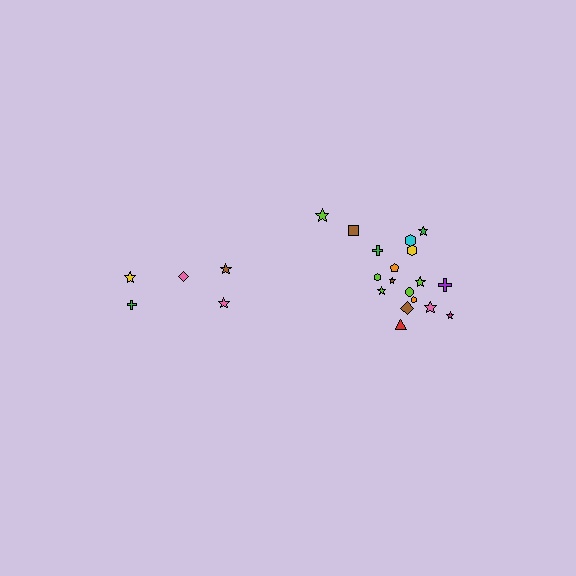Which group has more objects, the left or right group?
The right group.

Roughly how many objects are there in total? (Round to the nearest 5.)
Roughly 25 objects in total.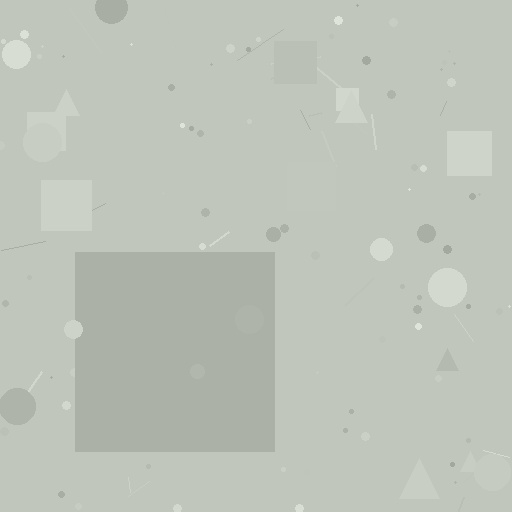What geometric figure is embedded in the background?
A square is embedded in the background.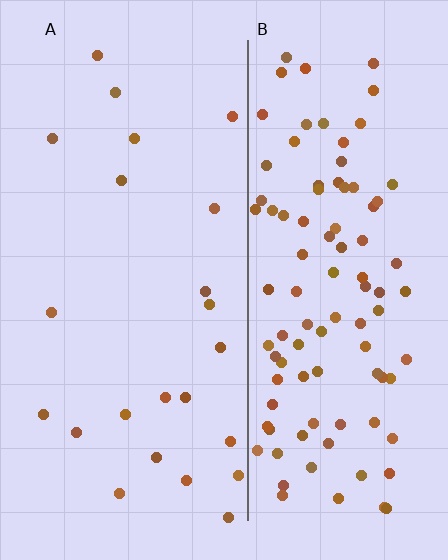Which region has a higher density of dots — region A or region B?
B (the right).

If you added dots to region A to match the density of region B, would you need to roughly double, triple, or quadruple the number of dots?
Approximately quadruple.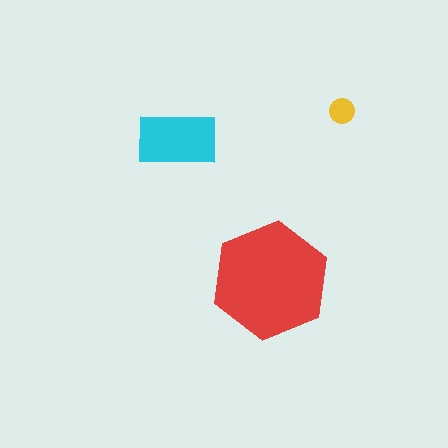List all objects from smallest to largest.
The yellow circle, the cyan rectangle, the red hexagon.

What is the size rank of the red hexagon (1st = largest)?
1st.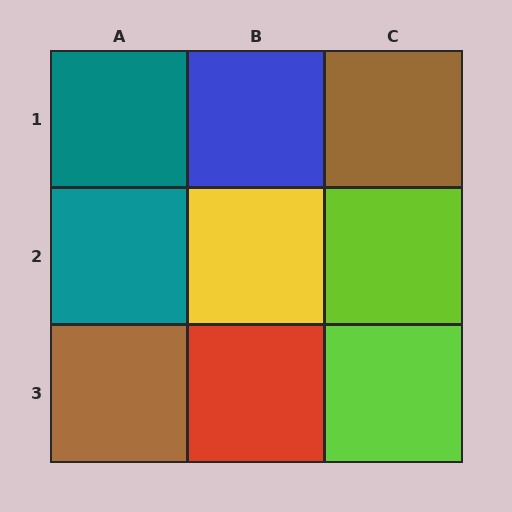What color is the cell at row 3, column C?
Lime.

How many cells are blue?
1 cell is blue.